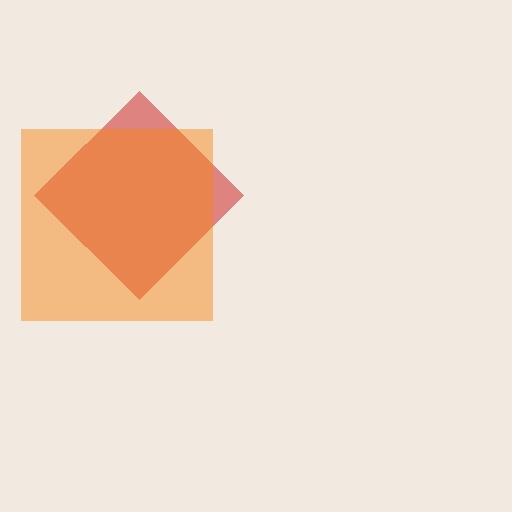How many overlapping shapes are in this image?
There are 2 overlapping shapes in the image.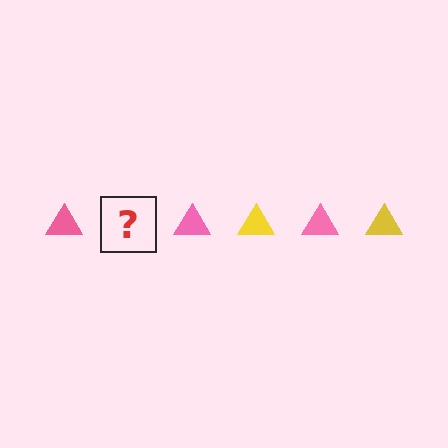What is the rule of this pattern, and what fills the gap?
The rule is that the pattern cycles through pink, yellow triangles. The gap should be filled with a yellow triangle.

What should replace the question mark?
The question mark should be replaced with a yellow triangle.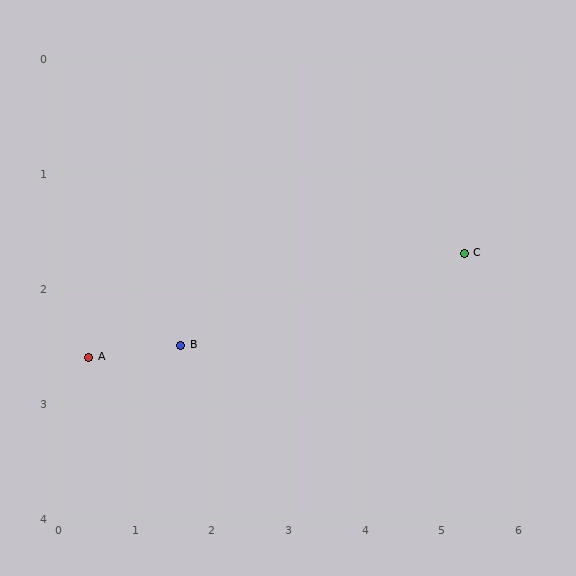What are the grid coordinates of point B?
Point B is at approximately (1.6, 2.5).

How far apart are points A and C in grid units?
Points A and C are about 5.0 grid units apart.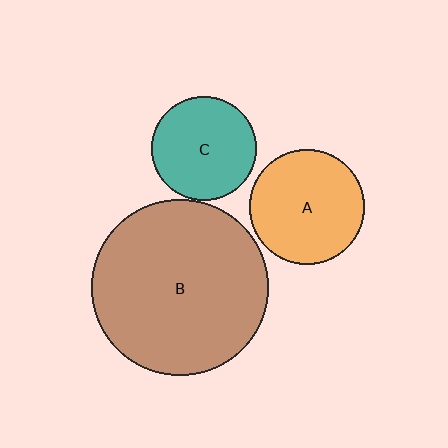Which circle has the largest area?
Circle B (brown).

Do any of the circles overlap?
No, none of the circles overlap.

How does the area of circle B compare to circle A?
Approximately 2.4 times.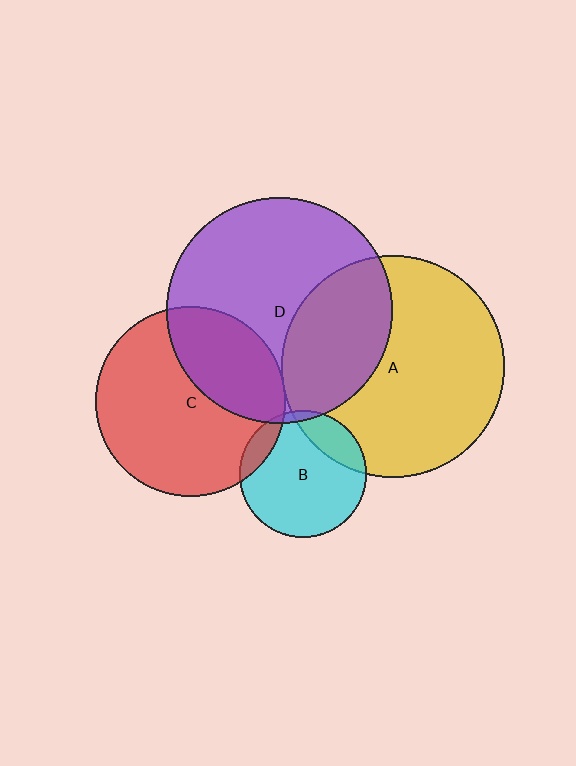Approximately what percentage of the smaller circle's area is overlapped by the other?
Approximately 5%.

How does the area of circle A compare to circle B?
Approximately 3.1 times.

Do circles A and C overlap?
Yes.